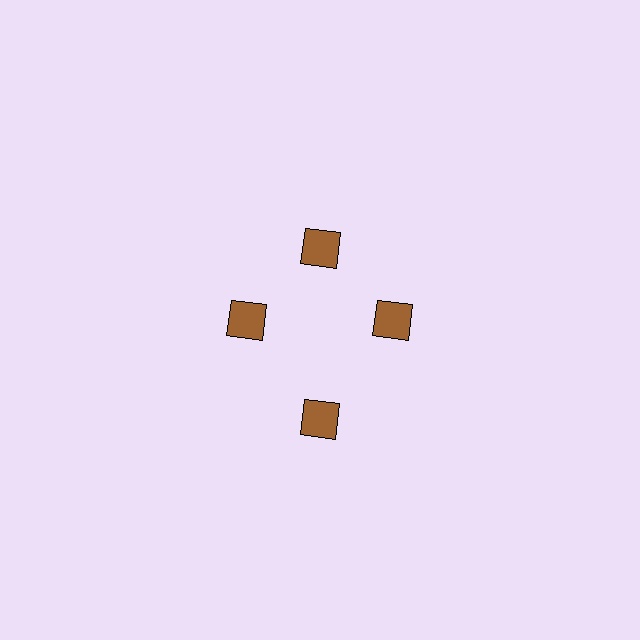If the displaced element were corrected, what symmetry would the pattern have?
It would have 4-fold rotational symmetry — the pattern would map onto itself every 90 degrees.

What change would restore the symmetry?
The symmetry would be restored by moving it inward, back onto the ring so that all 4 squares sit at equal angles and equal distance from the center.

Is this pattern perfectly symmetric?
No. The 4 brown squares are arranged in a ring, but one element near the 6 o'clock position is pushed outward from the center, breaking the 4-fold rotational symmetry.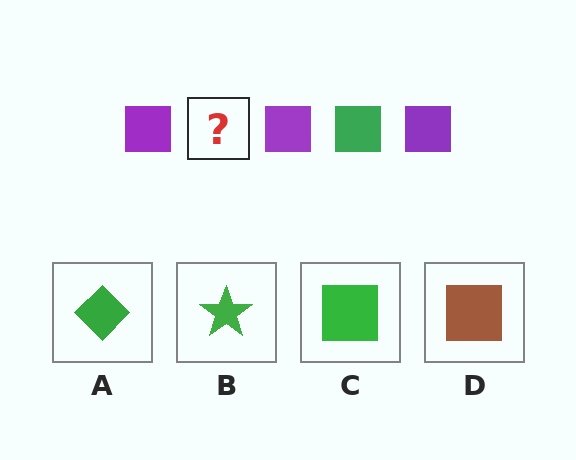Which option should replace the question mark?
Option C.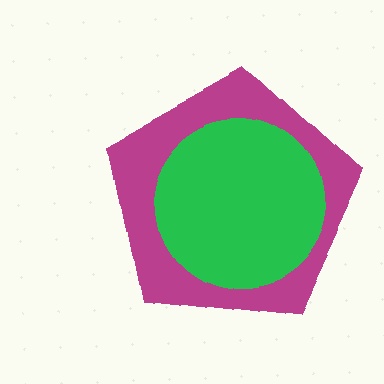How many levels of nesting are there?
2.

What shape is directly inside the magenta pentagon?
The green circle.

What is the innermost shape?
The green circle.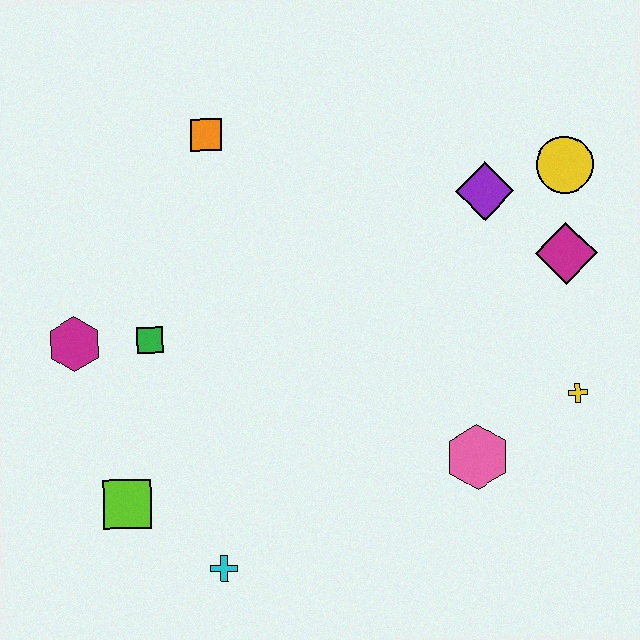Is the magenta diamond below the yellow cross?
No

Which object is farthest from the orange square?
The yellow cross is farthest from the orange square.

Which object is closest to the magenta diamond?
The yellow circle is closest to the magenta diamond.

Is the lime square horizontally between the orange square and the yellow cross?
No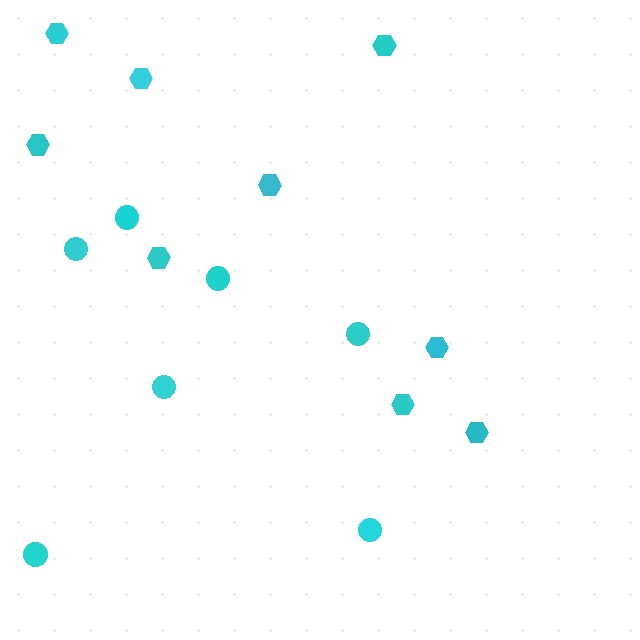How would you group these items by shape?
There are 2 groups: one group of hexagons (9) and one group of circles (7).